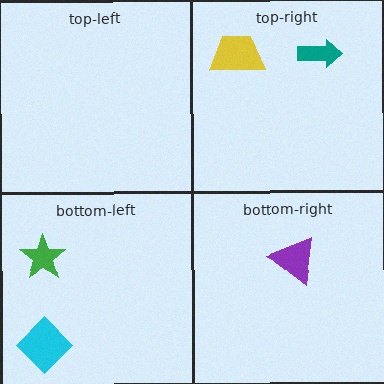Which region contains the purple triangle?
The bottom-right region.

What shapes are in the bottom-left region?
The green star, the cyan diamond.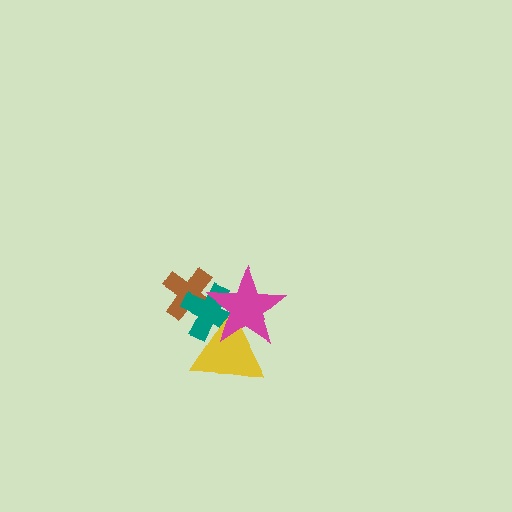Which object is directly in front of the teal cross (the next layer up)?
The yellow triangle is directly in front of the teal cross.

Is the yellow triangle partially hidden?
Yes, it is partially covered by another shape.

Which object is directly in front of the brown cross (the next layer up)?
The teal cross is directly in front of the brown cross.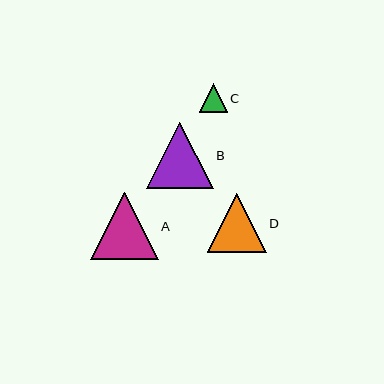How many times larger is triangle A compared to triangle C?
Triangle A is approximately 2.4 times the size of triangle C.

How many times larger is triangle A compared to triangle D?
Triangle A is approximately 1.1 times the size of triangle D.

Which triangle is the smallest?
Triangle C is the smallest with a size of approximately 28 pixels.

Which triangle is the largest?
Triangle A is the largest with a size of approximately 67 pixels.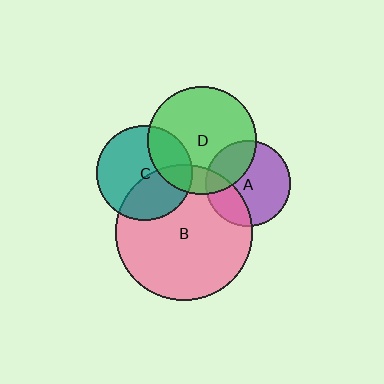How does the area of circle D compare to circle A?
Approximately 1.6 times.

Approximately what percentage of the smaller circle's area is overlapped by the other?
Approximately 25%.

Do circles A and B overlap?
Yes.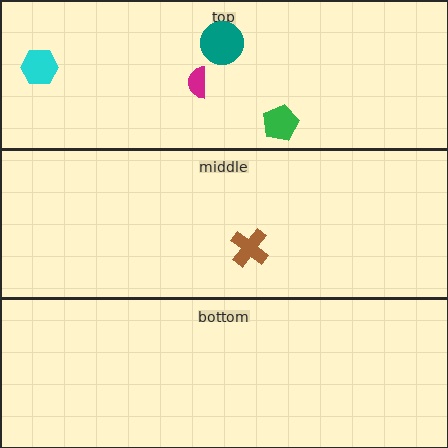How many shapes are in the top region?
4.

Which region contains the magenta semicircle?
The top region.